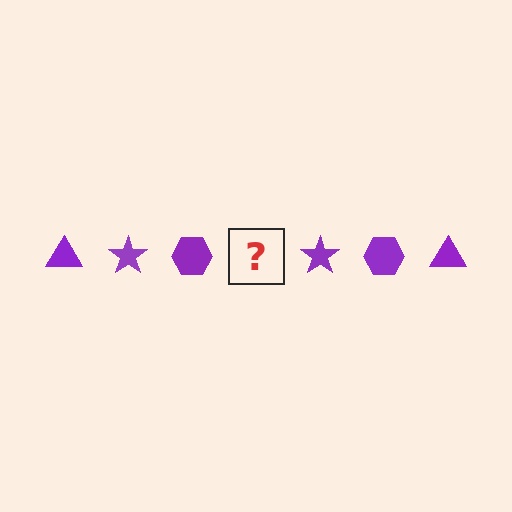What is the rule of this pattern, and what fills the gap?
The rule is that the pattern cycles through triangle, star, hexagon shapes in purple. The gap should be filled with a purple triangle.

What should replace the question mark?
The question mark should be replaced with a purple triangle.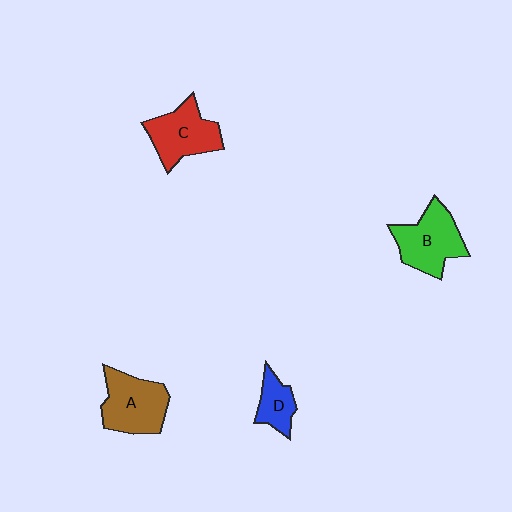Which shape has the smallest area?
Shape D (blue).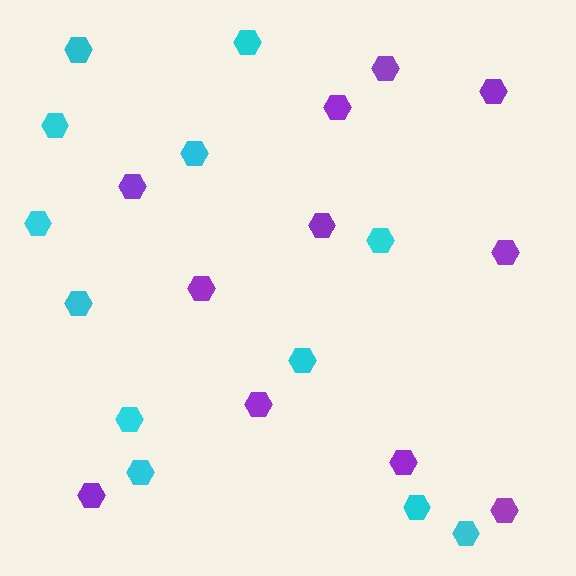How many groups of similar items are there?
There are 2 groups: one group of cyan hexagons (12) and one group of purple hexagons (11).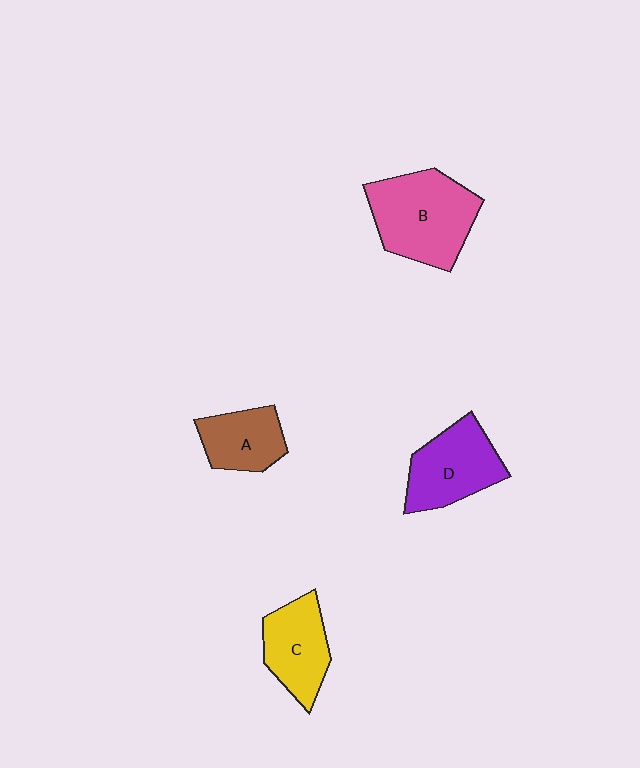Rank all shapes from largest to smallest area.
From largest to smallest: B (pink), D (purple), C (yellow), A (brown).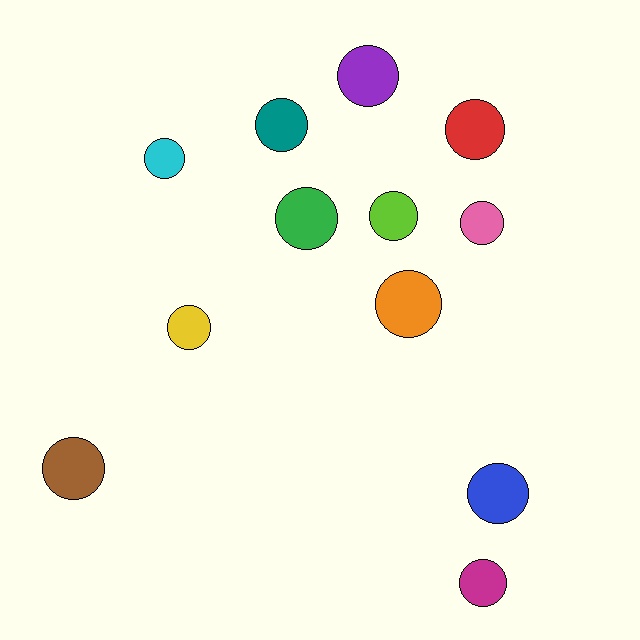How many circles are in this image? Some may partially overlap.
There are 12 circles.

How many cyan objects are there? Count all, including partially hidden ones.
There is 1 cyan object.